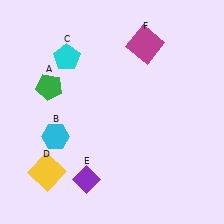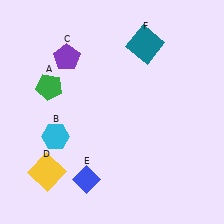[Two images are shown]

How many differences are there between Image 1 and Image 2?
There are 3 differences between the two images.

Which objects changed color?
C changed from cyan to purple. E changed from purple to blue. F changed from magenta to teal.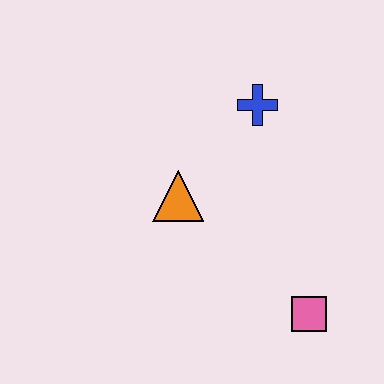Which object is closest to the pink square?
The orange triangle is closest to the pink square.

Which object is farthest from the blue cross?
The pink square is farthest from the blue cross.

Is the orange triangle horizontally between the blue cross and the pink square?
No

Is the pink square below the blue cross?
Yes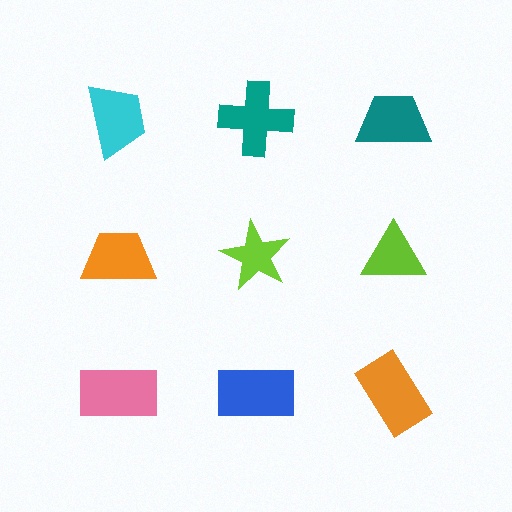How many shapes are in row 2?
3 shapes.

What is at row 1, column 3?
A teal trapezoid.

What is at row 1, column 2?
A teal cross.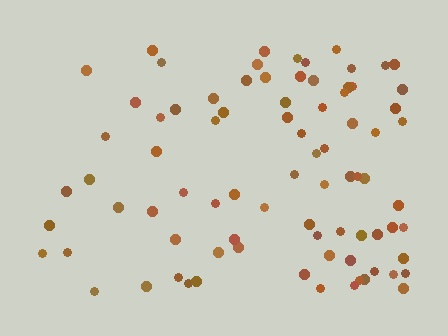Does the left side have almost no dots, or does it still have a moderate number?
Still a moderate number, just noticeably fewer than the right.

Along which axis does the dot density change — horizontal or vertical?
Horizontal.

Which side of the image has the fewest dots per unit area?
The left.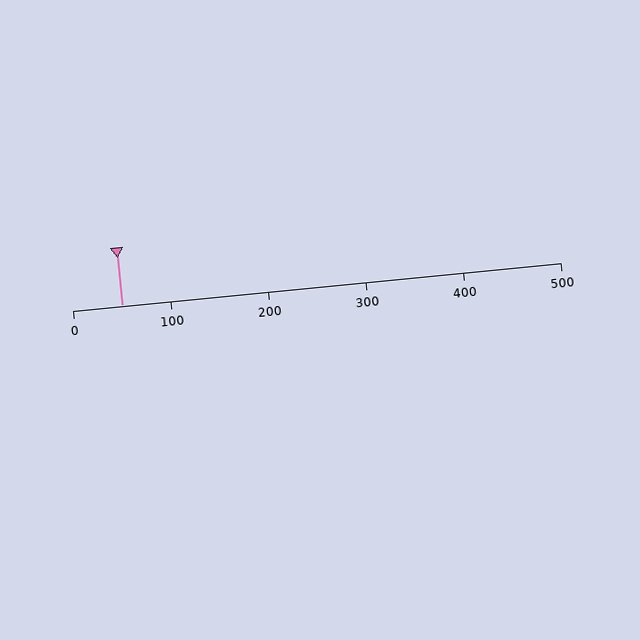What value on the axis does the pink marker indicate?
The marker indicates approximately 50.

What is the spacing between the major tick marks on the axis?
The major ticks are spaced 100 apart.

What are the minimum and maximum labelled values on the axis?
The axis runs from 0 to 500.